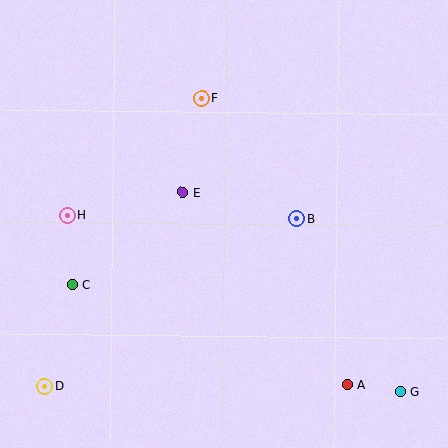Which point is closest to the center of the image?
Point E at (183, 192) is closest to the center.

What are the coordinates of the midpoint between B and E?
The midpoint between B and E is at (240, 205).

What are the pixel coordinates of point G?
Point G is at (400, 392).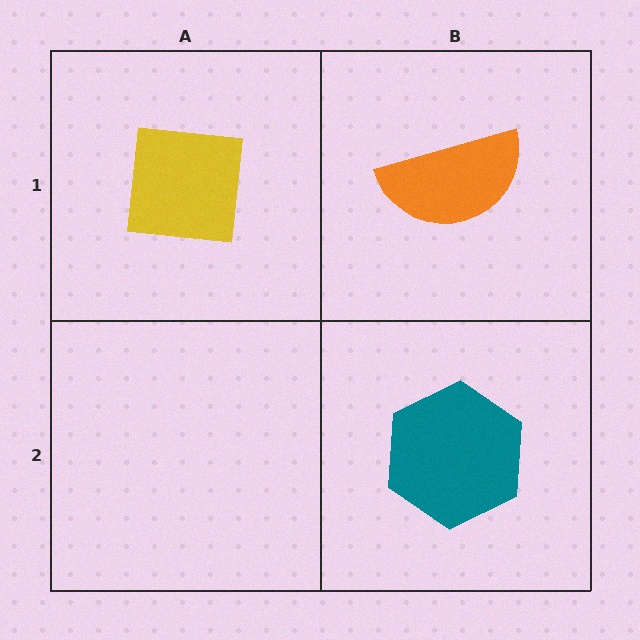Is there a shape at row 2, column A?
No, that cell is empty.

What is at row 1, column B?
An orange semicircle.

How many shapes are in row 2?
1 shape.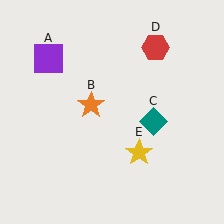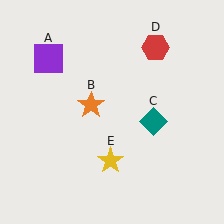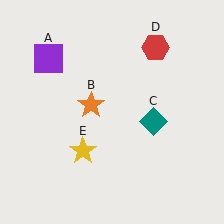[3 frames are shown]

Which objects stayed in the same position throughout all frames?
Purple square (object A) and orange star (object B) and teal diamond (object C) and red hexagon (object D) remained stationary.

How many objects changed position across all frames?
1 object changed position: yellow star (object E).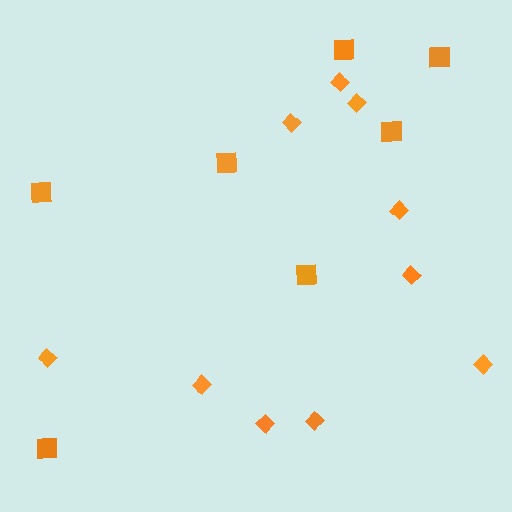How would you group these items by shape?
There are 2 groups: one group of diamonds (10) and one group of squares (7).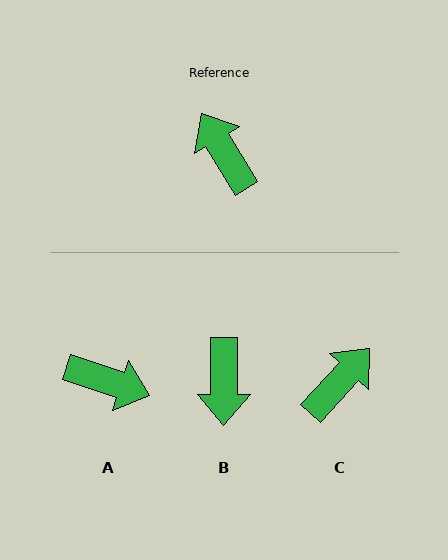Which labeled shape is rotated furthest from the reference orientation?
B, about 149 degrees away.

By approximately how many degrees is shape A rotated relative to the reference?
Approximately 140 degrees clockwise.